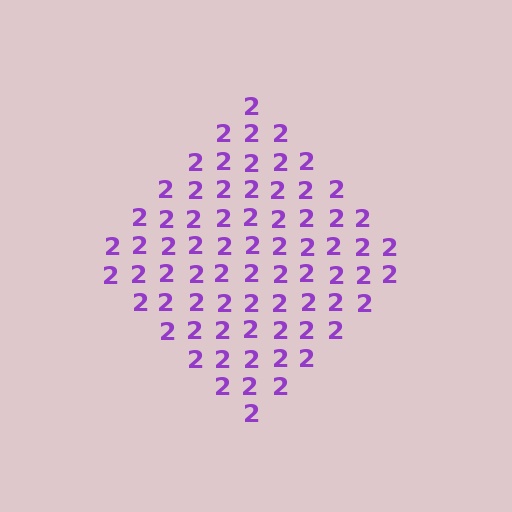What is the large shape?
The large shape is a diamond.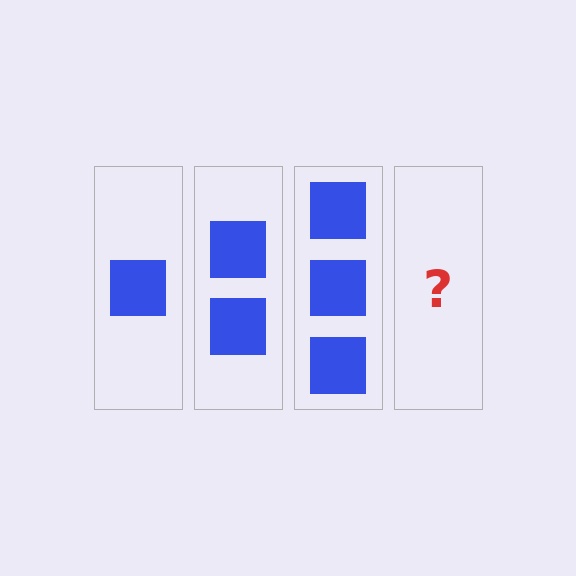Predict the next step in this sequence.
The next step is 4 squares.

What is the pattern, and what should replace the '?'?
The pattern is that each step adds one more square. The '?' should be 4 squares.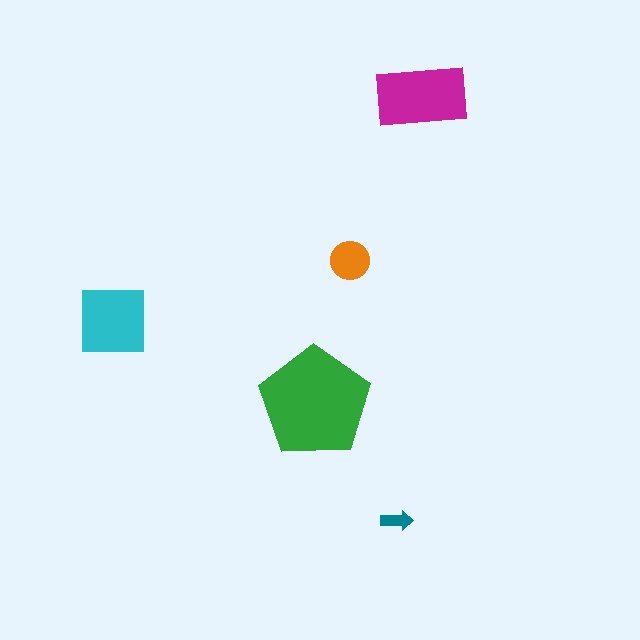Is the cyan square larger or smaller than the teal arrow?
Larger.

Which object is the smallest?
The teal arrow.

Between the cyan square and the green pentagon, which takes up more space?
The green pentagon.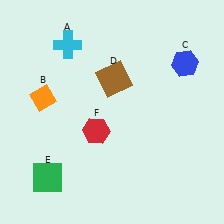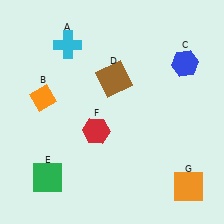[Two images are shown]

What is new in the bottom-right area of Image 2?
An orange square (G) was added in the bottom-right area of Image 2.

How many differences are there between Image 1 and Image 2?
There is 1 difference between the two images.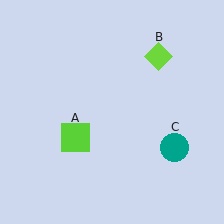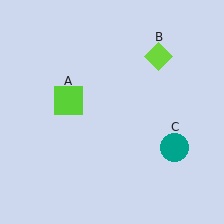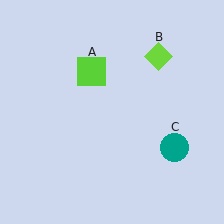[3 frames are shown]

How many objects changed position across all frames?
1 object changed position: lime square (object A).